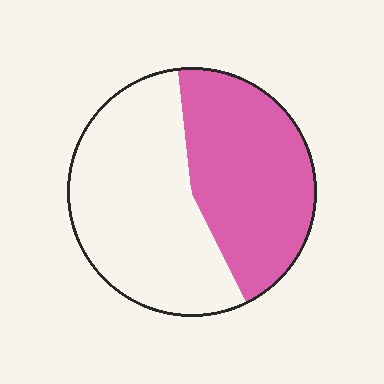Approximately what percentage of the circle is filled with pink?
Approximately 45%.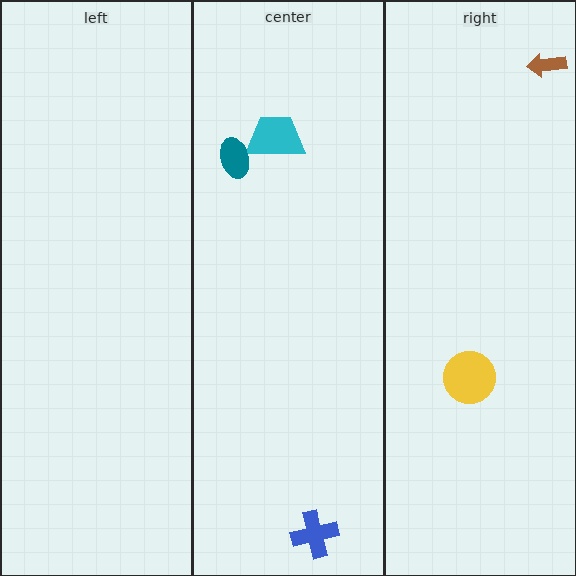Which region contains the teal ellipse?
The center region.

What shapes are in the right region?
The brown arrow, the yellow circle.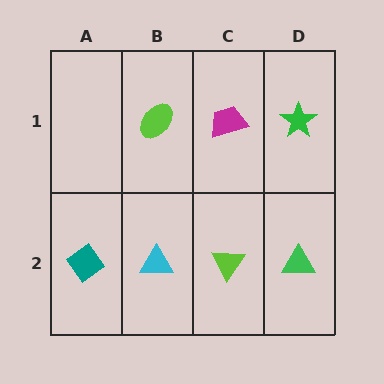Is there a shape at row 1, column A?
No, that cell is empty.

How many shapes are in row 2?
4 shapes.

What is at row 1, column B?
A lime ellipse.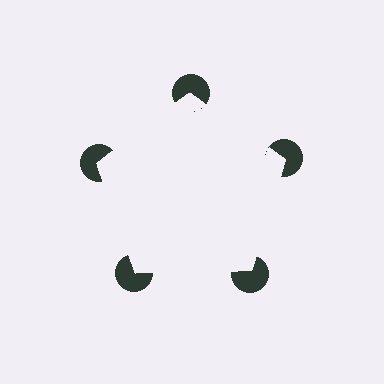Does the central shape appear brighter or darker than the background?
It typically appears slightly brighter than the background, even though no actual brightness change is drawn.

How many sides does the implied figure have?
5 sides.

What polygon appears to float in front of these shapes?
An illusory pentagon — its edges are inferred from the aligned wedge cuts in the pac-man discs, not physically drawn.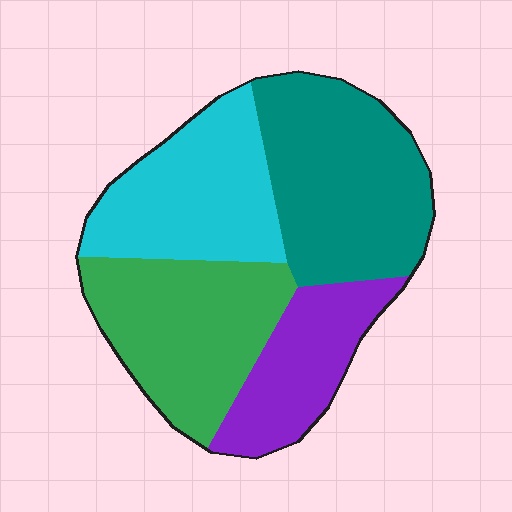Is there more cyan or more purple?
Cyan.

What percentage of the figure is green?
Green takes up about one quarter (1/4) of the figure.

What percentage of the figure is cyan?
Cyan takes up about one quarter (1/4) of the figure.